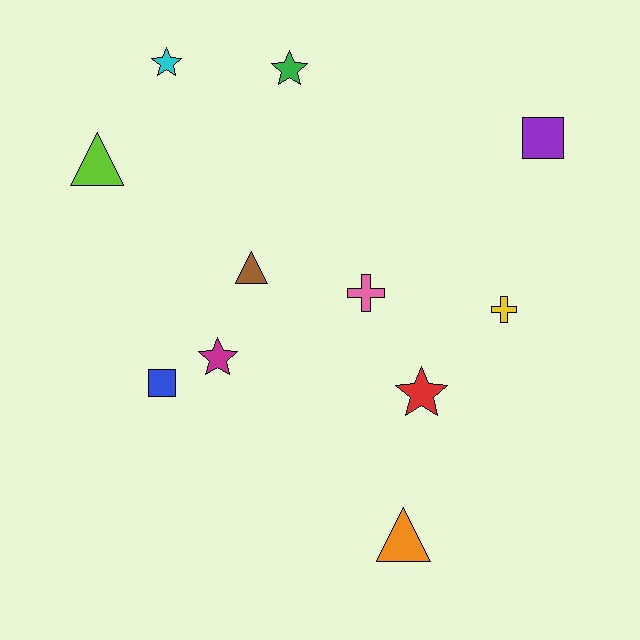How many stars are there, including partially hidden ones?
There are 4 stars.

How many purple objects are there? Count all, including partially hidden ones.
There is 1 purple object.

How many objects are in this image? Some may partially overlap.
There are 11 objects.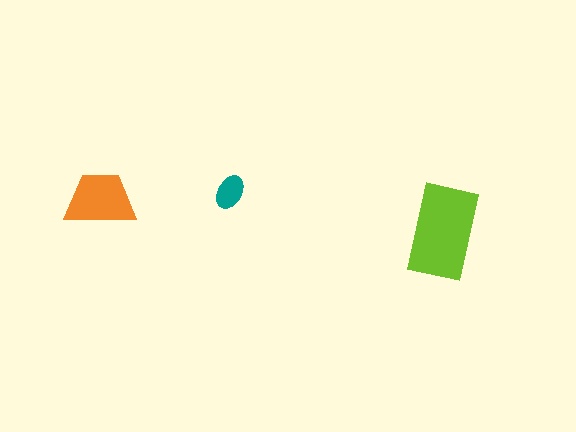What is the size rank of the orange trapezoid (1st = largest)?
2nd.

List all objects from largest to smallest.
The lime rectangle, the orange trapezoid, the teal ellipse.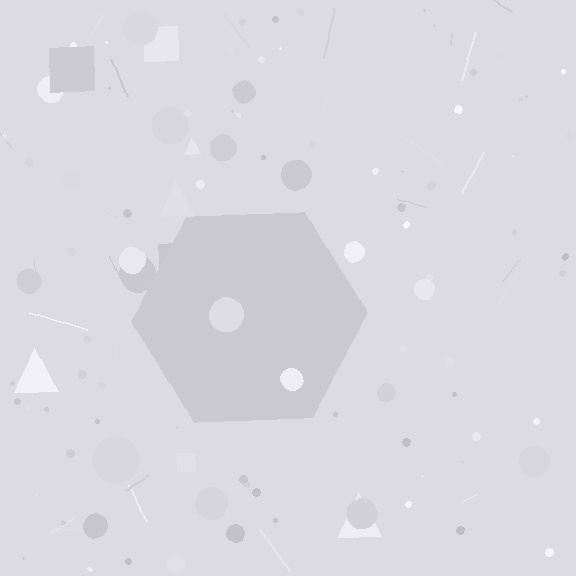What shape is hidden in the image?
A hexagon is hidden in the image.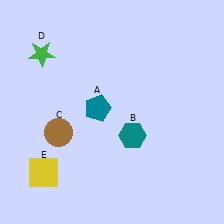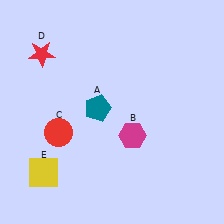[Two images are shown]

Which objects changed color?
B changed from teal to magenta. C changed from brown to red. D changed from green to red.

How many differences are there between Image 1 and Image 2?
There are 3 differences between the two images.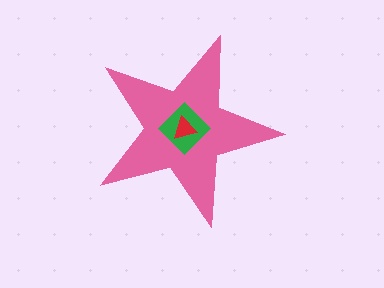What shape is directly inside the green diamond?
The red triangle.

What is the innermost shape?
The red triangle.